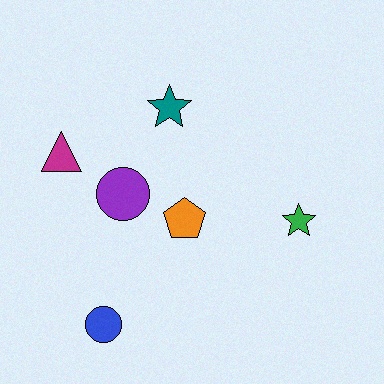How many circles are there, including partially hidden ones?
There are 2 circles.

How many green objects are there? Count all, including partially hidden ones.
There is 1 green object.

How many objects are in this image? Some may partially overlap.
There are 6 objects.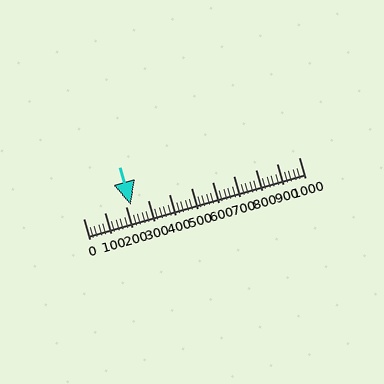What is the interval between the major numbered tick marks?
The major tick marks are spaced 100 units apart.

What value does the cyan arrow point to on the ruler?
The cyan arrow points to approximately 222.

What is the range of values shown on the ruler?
The ruler shows values from 0 to 1000.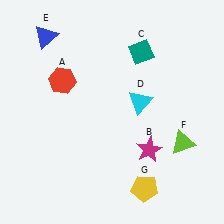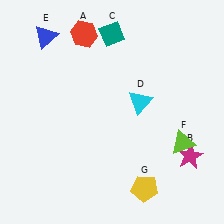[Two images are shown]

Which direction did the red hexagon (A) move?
The red hexagon (A) moved up.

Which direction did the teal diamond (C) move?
The teal diamond (C) moved left.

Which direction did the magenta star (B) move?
The magenta star (B) moved right.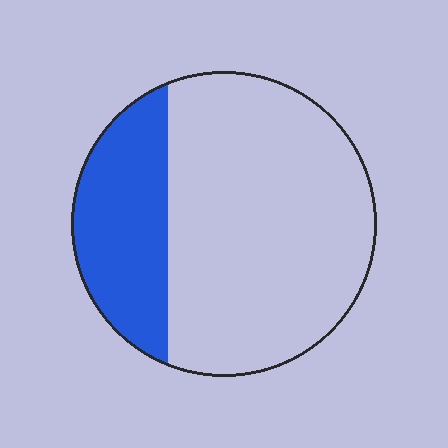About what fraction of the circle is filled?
About one quarter (1/4).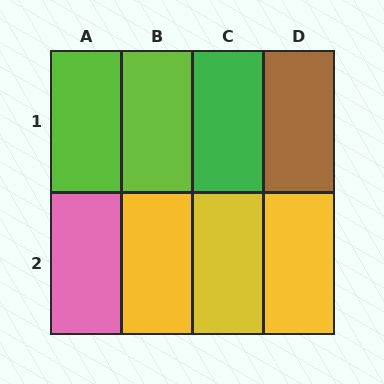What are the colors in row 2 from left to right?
Pink, yellow, yellow, yellow.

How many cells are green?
1 cell is green.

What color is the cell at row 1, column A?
Lime.